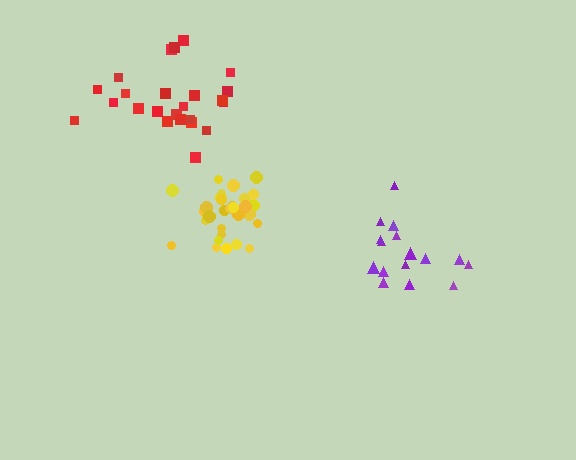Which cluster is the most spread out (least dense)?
Purple.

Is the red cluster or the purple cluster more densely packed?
Red.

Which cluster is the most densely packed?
Yellow.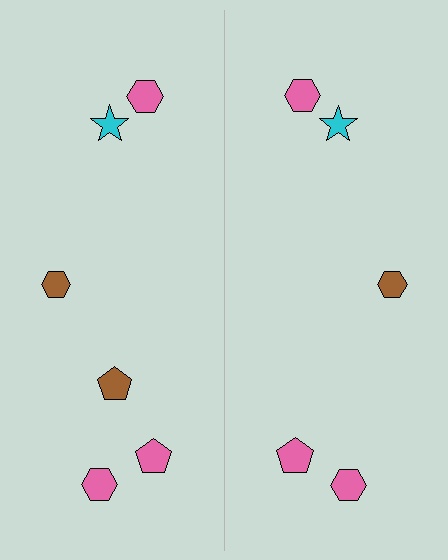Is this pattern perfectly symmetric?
No, the pattern is not perfectly symmetric. A brown pentagon is missing from the right side.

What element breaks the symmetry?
A brown pentagon is missing from the right side.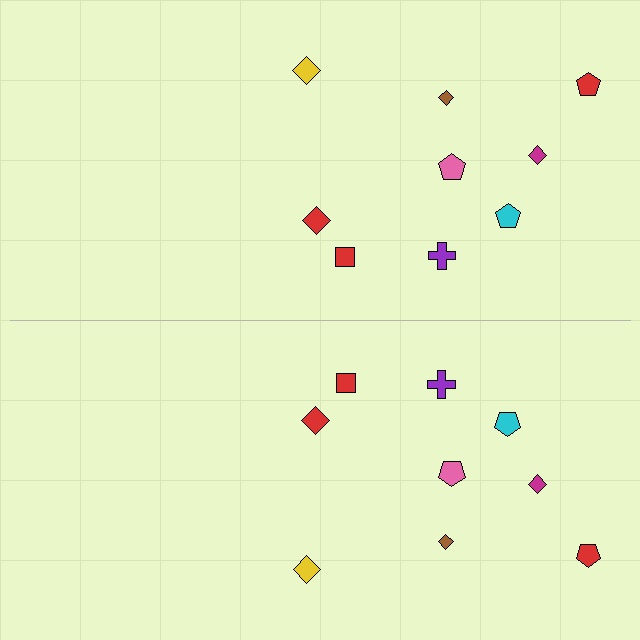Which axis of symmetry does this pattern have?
The pattern has a horizontal axis of symmetry running through the center of the image.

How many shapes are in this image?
There are 18 shapes in this image.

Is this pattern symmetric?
Yes, this pattern has bilateral (reflection) symmetry.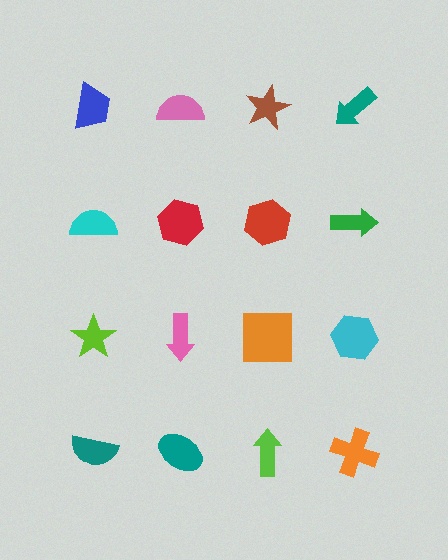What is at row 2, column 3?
A red hexagon.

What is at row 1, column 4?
A teal arrow.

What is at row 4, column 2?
A teal ellipse.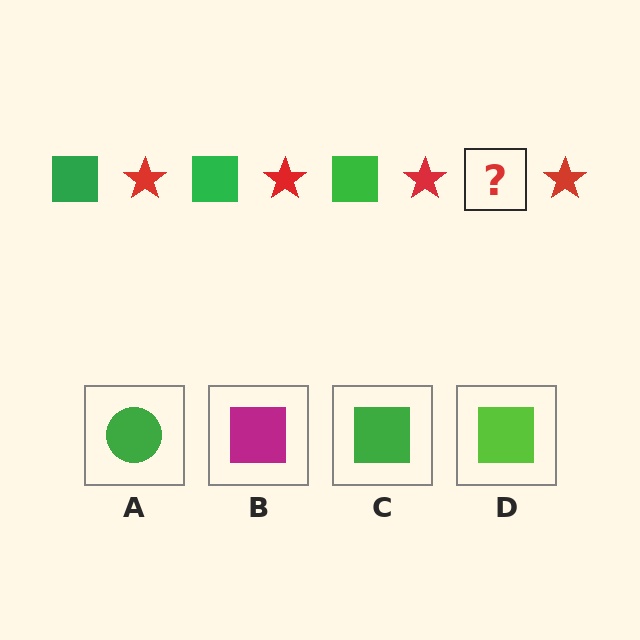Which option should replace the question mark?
Option C.